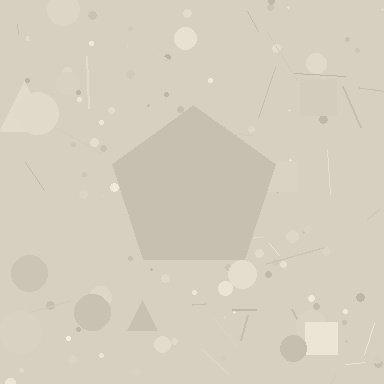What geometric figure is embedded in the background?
A pentagon is embedded in the background.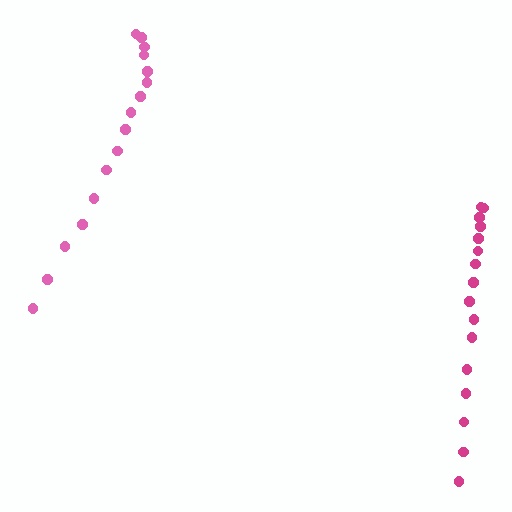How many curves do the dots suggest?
There are 2 distinct paths.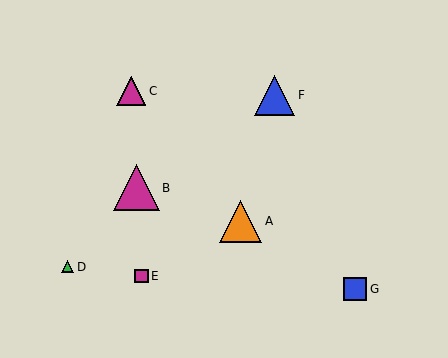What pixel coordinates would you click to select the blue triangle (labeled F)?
Click at (275, 95) to select the blue triangle F.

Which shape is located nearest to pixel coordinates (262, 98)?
The blue triangle (labeled F) at (275, 95) is nearest to that location.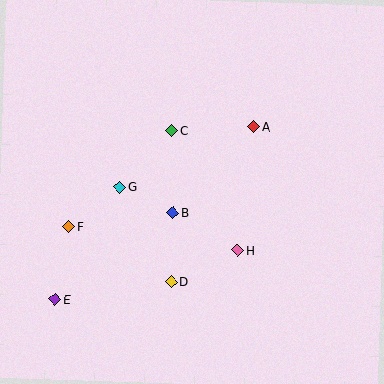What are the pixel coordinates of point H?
Point H is at (238, 250).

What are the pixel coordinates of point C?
Point C is at (172, 131).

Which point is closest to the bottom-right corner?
Point H is closest to the bottom-right corner.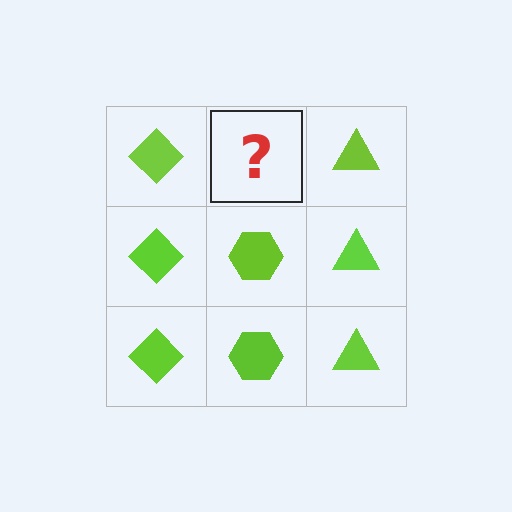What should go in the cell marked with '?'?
The missing cell should contain a lime hexagon.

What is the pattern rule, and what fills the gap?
The rule is that each column has a consistent shape. The gap should be filled with a lime hexagon.